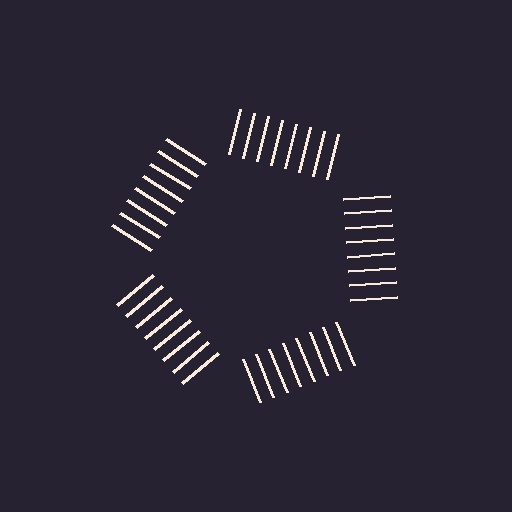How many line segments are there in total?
40 — 8 along each of the 5 edges.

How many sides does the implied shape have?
5 sides — the line-ends trace a pentagon.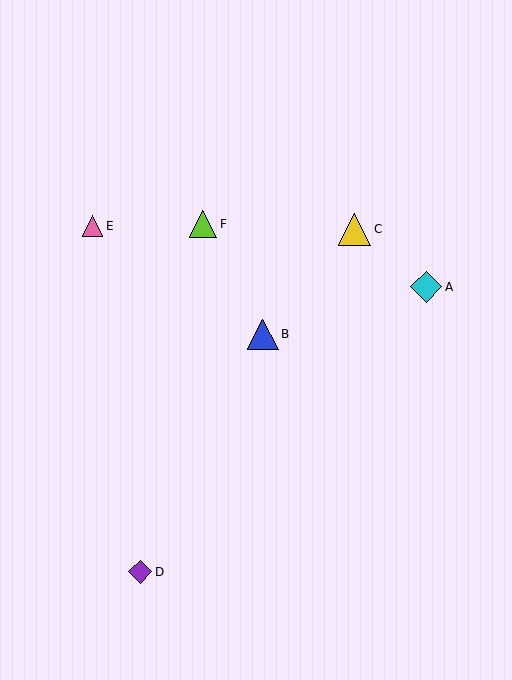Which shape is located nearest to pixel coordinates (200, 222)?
The lime triangle (labeled F) at (203, 224) is nearest to that location.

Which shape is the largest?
The yellow triangle (labeled C) is the largest.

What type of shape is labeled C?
Shape C is a yellow triangle.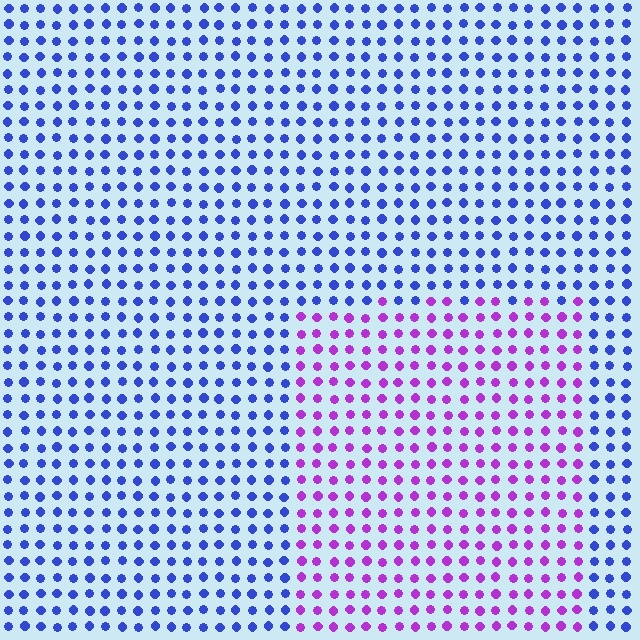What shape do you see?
I see a rectangle.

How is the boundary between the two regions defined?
The boundary is defined purely by a slight shift in hue (about 58 degrees). Spacing, size, and orientation are identical on both sides.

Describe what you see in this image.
The image is filled with small blue elements in a uniform arrangement. A rectangle-shaped region is visible where the elements are tinted to a slightly different hue, forming a subtle color boundary.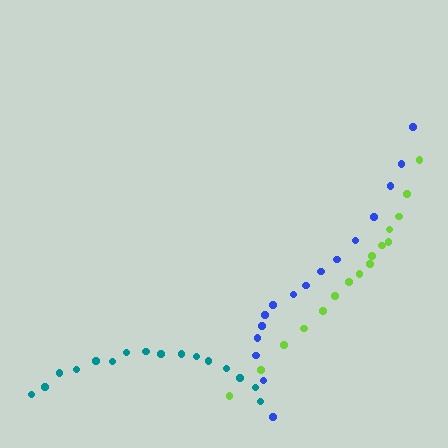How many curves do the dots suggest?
There are 3 distinct paths.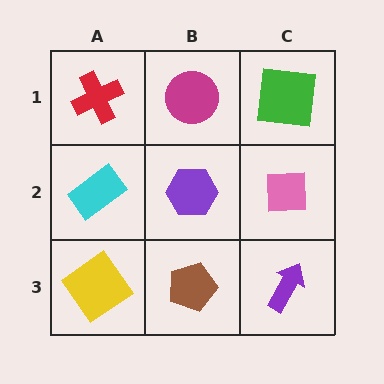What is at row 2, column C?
A pink square.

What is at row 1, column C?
A green square.